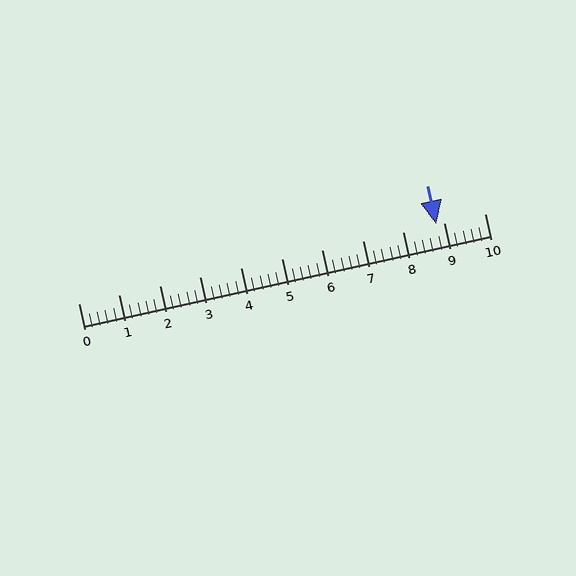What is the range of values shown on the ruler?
The ruler shows values from 0 to 10.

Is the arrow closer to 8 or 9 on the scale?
The arrow is closer to 9.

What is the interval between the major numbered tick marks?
The major tick marks are spaced 1 units apart.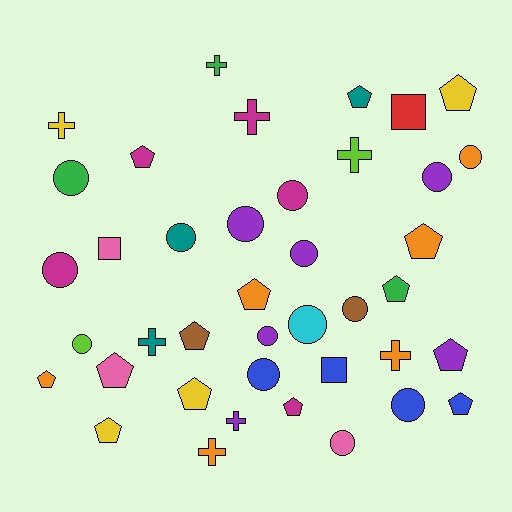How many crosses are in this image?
There are 8 crosses.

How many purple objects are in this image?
There are 6 purple objects.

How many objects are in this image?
There are 40 objects.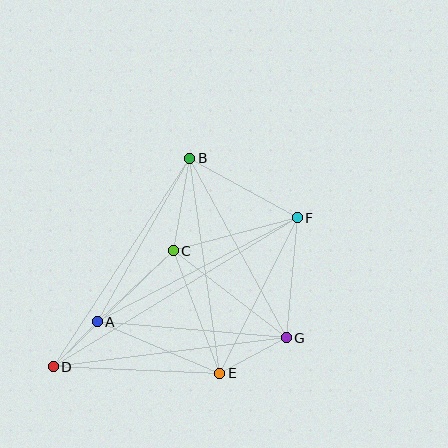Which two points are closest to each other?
Points A and D are closest to each other.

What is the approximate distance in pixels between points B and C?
The distance between B and C is approximately 94 pixels.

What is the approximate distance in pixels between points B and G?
The distance between B and G is approximately 204 pixels.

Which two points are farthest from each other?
Points D and F are farthest from each other.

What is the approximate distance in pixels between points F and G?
The distance between F and G is approximately 121 pixels.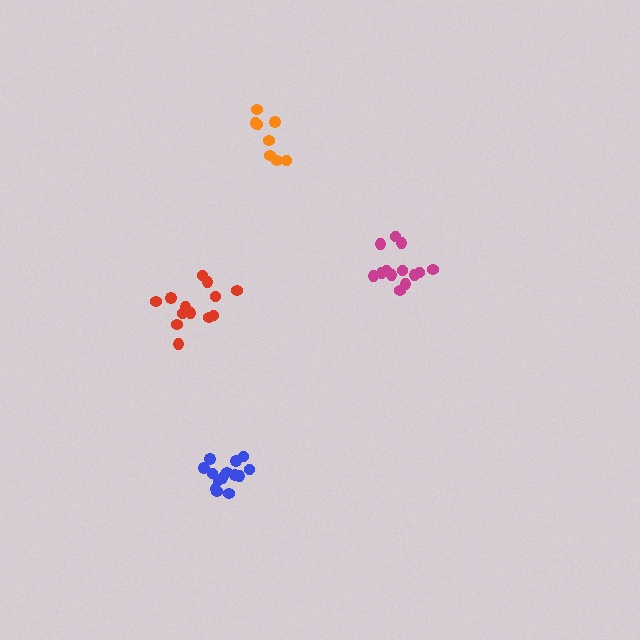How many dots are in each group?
Group 1: 13 dots, Group 2: 14 dots, Group 3: 8 dots, Group 4: 13 dots (48 total).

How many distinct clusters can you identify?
There are 4 distinct clusters.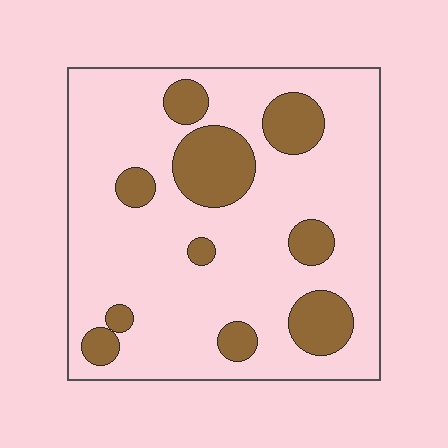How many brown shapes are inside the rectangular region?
10.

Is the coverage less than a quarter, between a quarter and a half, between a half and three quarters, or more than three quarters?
Less than a quarter.